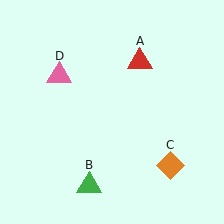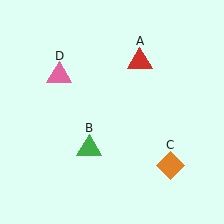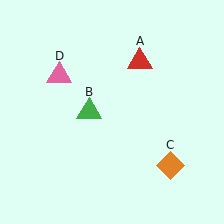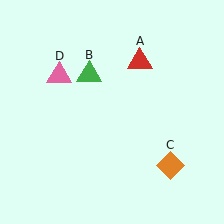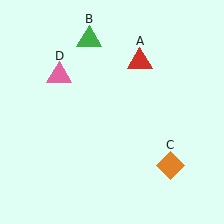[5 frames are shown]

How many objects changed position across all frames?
1 object changed position: green triangle (object B).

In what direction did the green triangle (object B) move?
The green triangle (object B) moved up.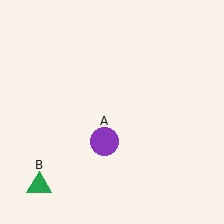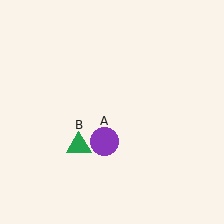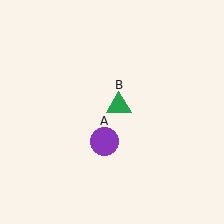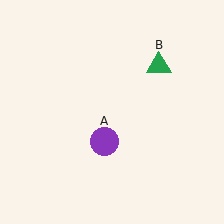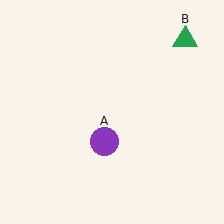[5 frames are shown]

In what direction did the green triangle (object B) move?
The green triangle (object B) moved up and to the right.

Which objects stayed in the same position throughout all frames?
Purple circle (object A) remained stationary.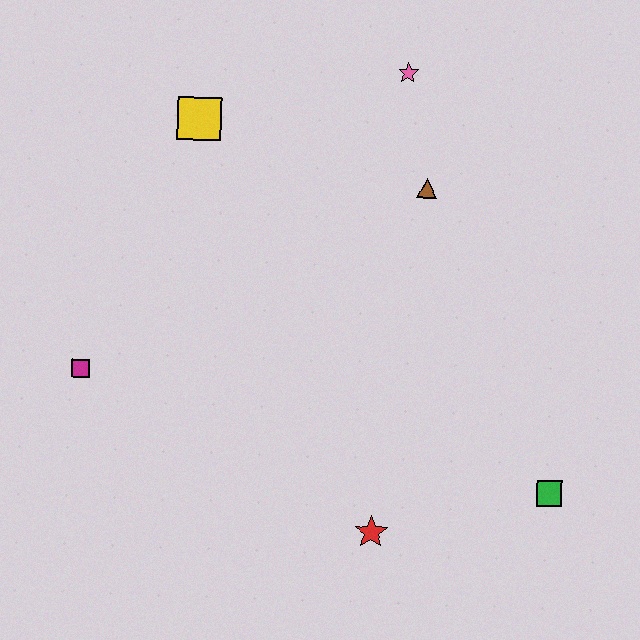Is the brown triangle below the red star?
No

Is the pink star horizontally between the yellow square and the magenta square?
No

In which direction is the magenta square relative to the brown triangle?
The magenta square is to the left of the brown triangle.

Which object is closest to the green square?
The red star is closest to the green square.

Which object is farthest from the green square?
The yellow square is farthest from the green square.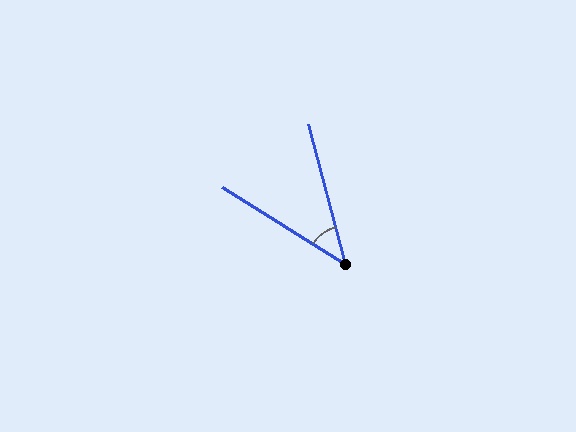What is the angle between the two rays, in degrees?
Approximately 43 degrees.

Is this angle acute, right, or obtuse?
It is acute.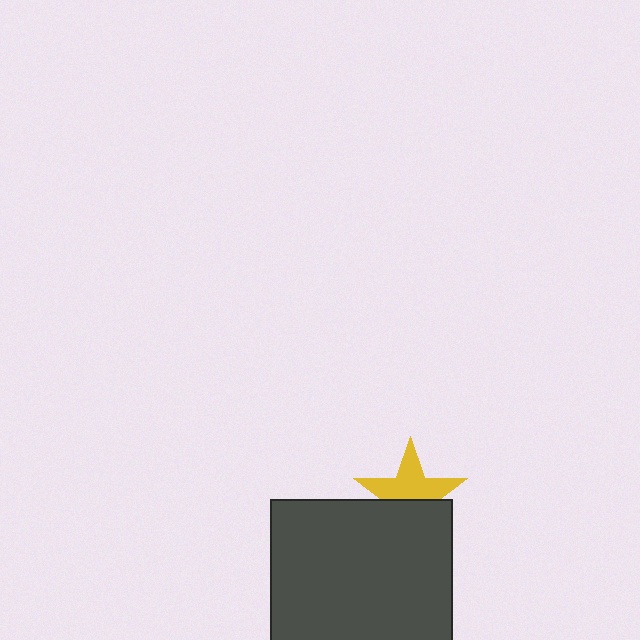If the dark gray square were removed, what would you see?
You would see the complete yellow star.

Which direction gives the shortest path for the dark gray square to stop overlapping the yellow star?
Moving down gives the shortest separation.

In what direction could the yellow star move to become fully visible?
The yellow star could move up. That would shift it out from behind the dark gray square entirely.